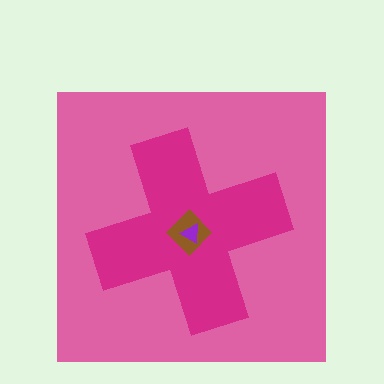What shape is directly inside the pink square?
The magenta cross.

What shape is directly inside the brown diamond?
The purple triangle.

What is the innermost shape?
The purple triangle.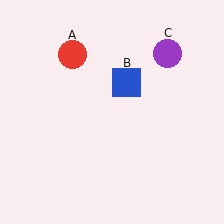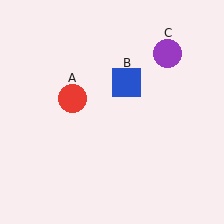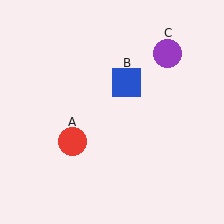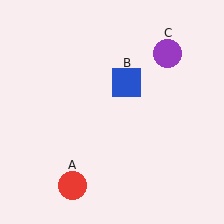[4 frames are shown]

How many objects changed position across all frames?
1 object changed position: red circle (object A).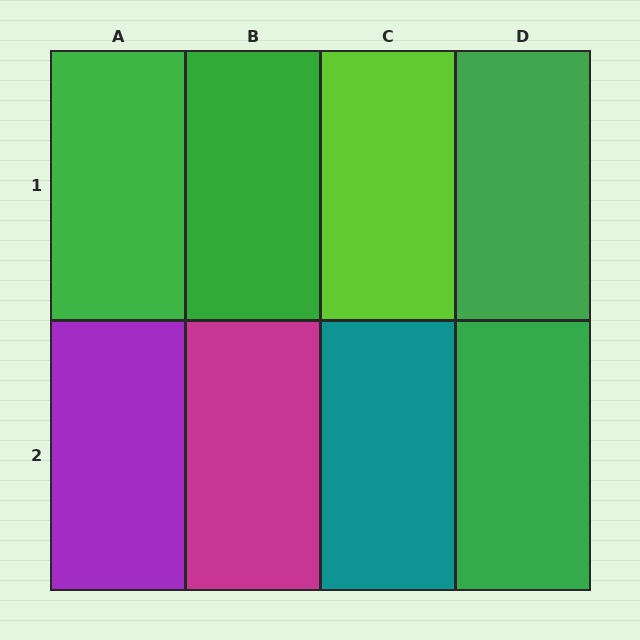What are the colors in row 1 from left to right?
Green, green, lime, green.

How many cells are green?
4 cells are green.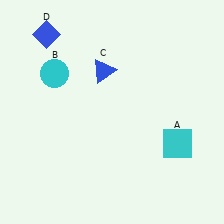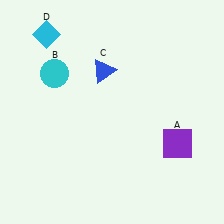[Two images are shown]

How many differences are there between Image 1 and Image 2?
There are 2 differences between the two images.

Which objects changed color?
A changed from cyan to purple. D changed from blue to cyan.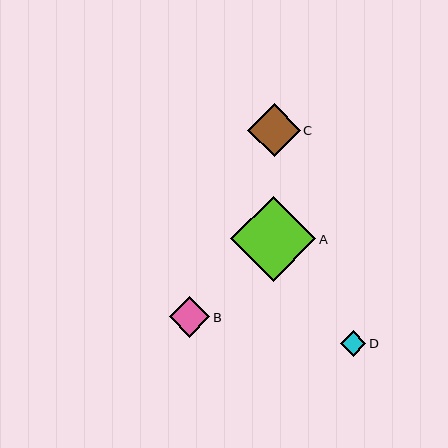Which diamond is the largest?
Diamond A is the largest with a size of approximately 85 pixels.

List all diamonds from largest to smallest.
From largest to smallest: A, C, B, D.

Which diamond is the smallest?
Diamond D is the smallest with a size of approximately 25 pixels.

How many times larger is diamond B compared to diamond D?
Diamond B is approximately 1.6 times the size of diamond D.